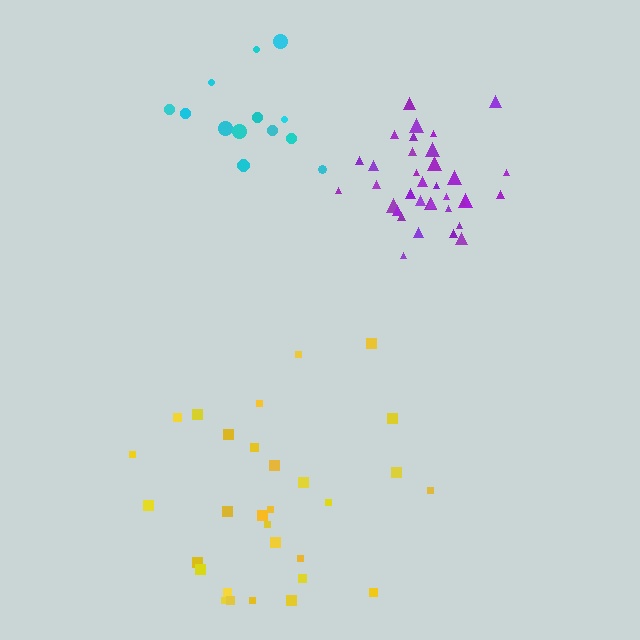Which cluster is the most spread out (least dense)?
Yellow.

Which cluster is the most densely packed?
Purple.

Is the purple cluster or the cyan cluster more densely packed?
Purple.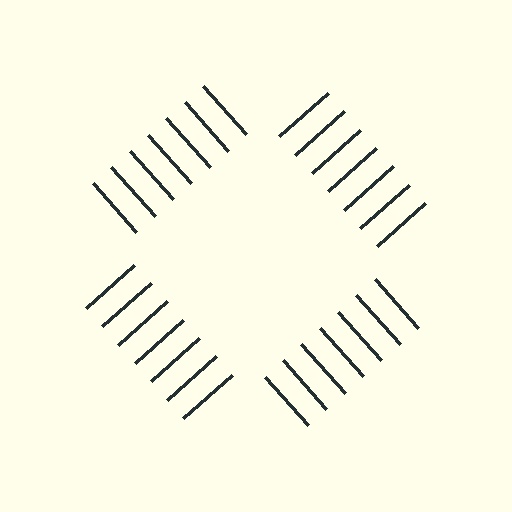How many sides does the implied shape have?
4 sides — the line-ends trace a square.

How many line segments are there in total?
28 — 7 along each of the 4 edges.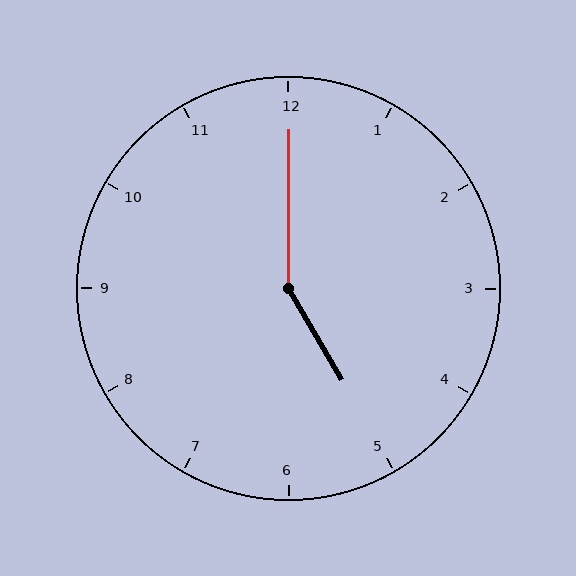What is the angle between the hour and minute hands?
Approximately 150 degrees.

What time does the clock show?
5:00.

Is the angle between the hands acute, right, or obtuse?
It is obtuse.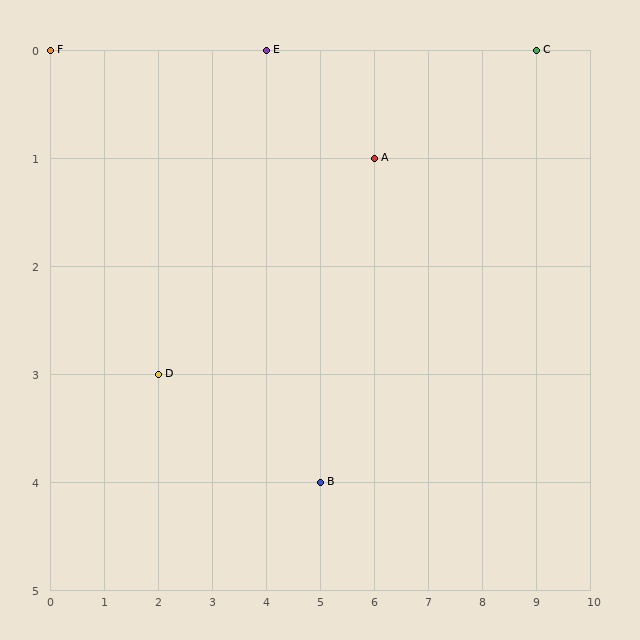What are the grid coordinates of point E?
Point E is at grid coordinates (4, 0).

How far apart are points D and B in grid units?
Points D and B are 3 columns and 1 row apart (about 3.2 grid units diagonally).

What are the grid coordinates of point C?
Point C is at grid coordinates (9, 0).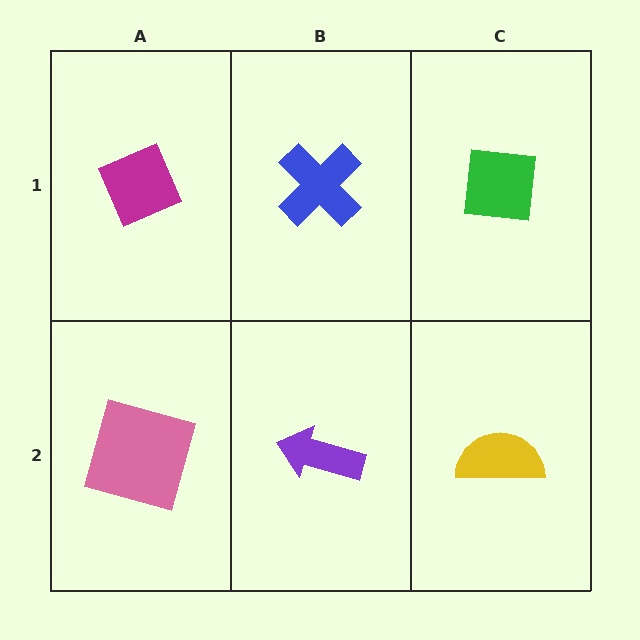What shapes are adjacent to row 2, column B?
A blue cross (row 1, column B), a pink square (row 2, column A), a yellow semicircle (row 2, column C).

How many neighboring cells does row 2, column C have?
2.